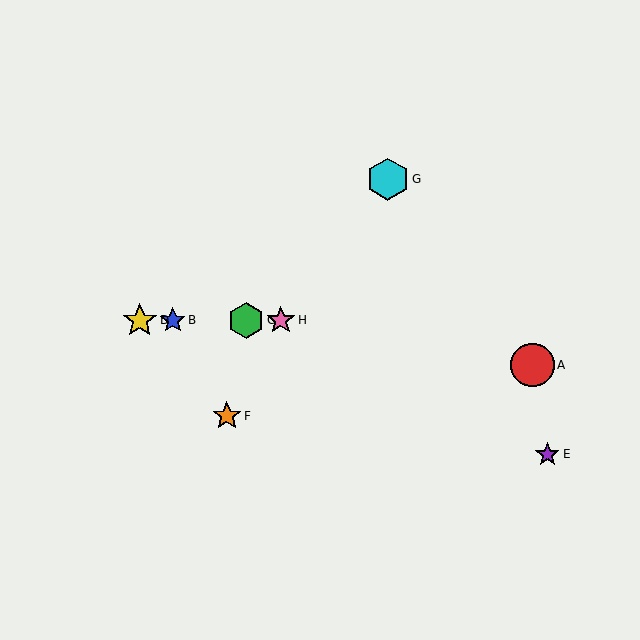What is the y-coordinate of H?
Object H is at y≈320.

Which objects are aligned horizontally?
Objects B, C, D, H are aligned horizontally.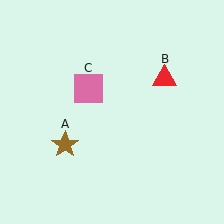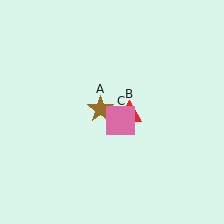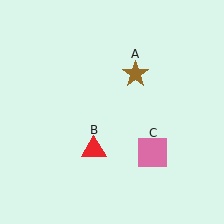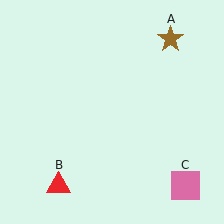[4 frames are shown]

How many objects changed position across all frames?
3 objects changed position: brown star (object A), red triangle (object B), pink square (object C).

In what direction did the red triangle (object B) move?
The red triangle (object B) moved down and to the left.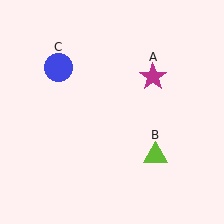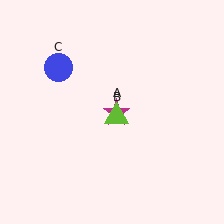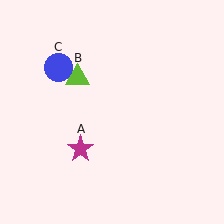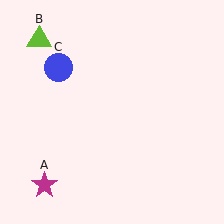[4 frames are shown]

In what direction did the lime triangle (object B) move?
The lime triangle (object B) moved up and to the left.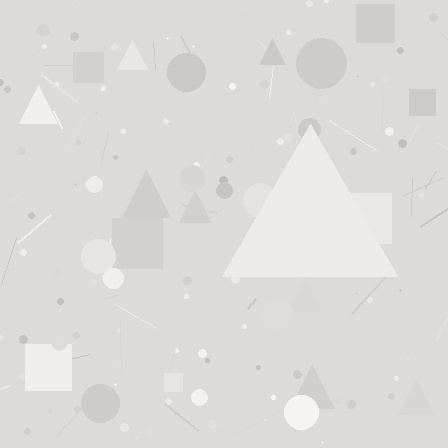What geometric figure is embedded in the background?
A triangle is embedded in the background.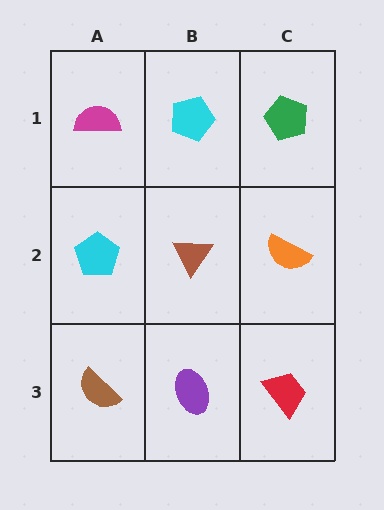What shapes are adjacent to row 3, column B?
A brown triangle (row 2, column B), a brown semicircle (row 3, column A), a red trapezoid (row 3, column C).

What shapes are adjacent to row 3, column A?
A cyan pentagon (row 2, column A), a purple ellipse (row 3, column B).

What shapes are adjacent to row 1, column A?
A cyan pentagon (row 2, column A), a cyan pentagon (row 1, column B).